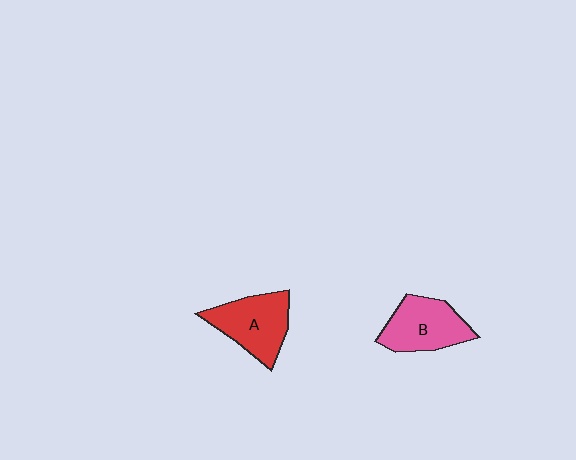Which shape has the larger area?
Shape A (red).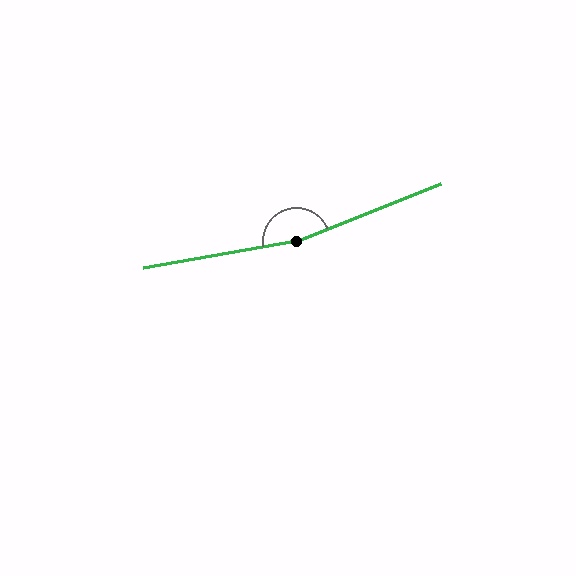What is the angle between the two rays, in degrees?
Approximately 168 degrees.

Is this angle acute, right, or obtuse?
It is obtuse.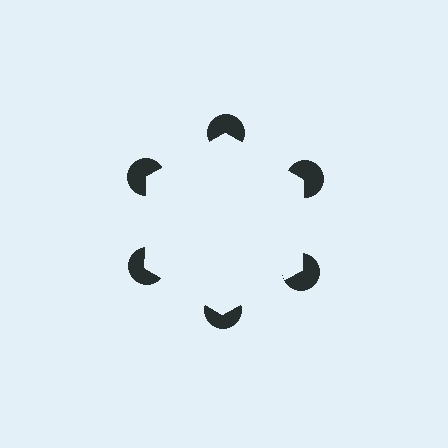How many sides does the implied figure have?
6 sides.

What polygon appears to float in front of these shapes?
An illusory hexagon — its edges are inferred from the aligned wedge cuts in the pac-man discs, not physically drawn.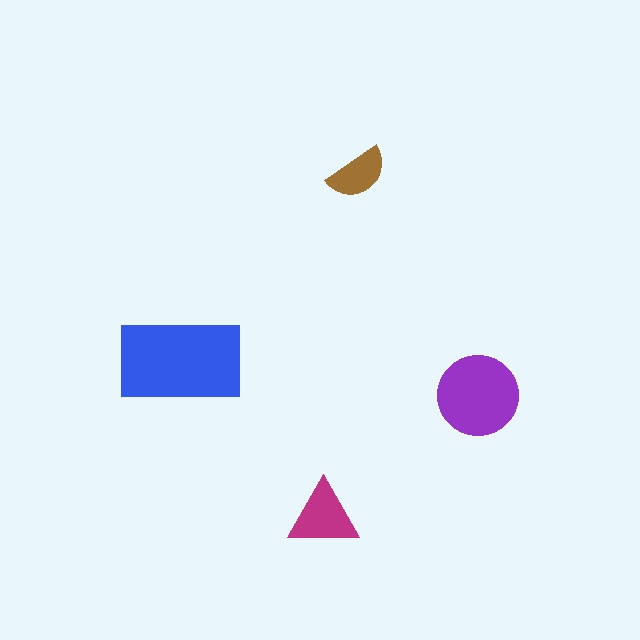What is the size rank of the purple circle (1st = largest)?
2nd.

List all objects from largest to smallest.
The blue rectangle, the purple circle, the magenta triangle, the brown semicircle.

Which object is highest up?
The brown semicircle is topmost.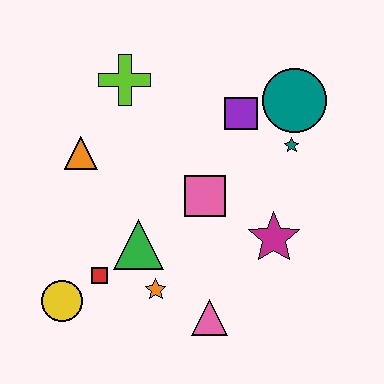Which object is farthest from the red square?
The teal circle is farthest from the red square.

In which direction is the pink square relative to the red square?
The pink square is to the right of the red square.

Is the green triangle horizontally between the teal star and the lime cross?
Yes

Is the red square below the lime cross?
Yes